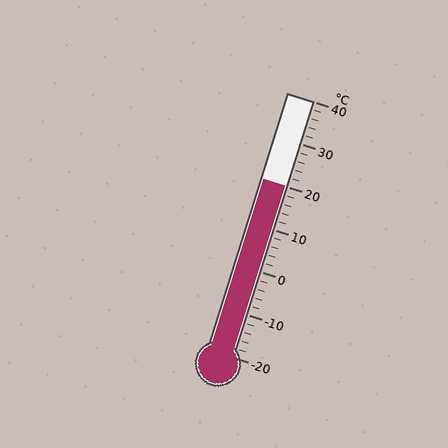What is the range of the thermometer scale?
The thermometer scale ranges from -20°C to 40°C.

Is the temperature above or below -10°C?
The temperature is above -10°C.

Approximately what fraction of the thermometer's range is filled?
The thermometer is filled to approximately 65% of its range.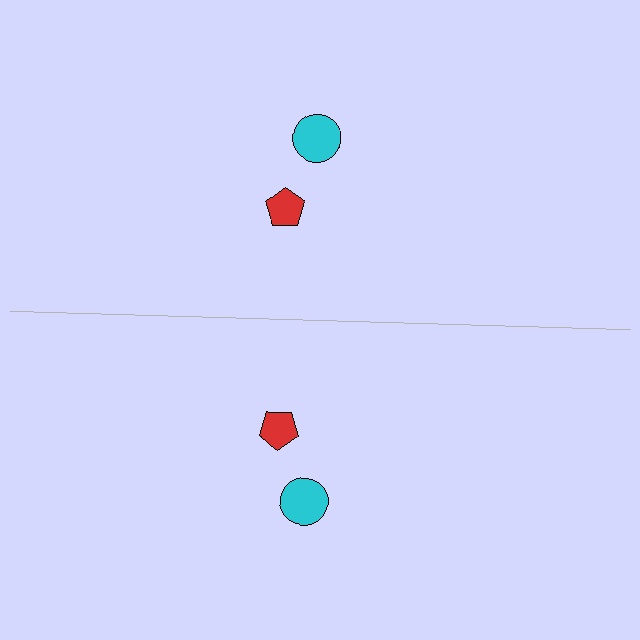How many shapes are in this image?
There are 4 shapes in this image.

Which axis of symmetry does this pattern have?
The pattern has a horizontal axis of symmetry running through the center of the image.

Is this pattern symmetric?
Yes, this pattern has bilateral (reflection) symmetry.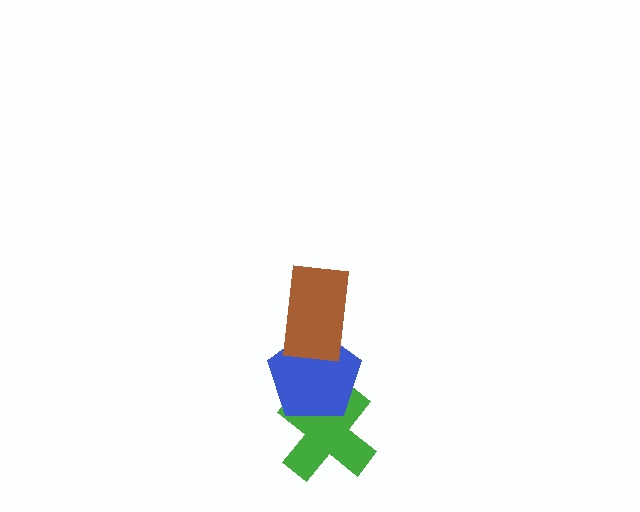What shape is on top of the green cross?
The blue pentagon is on top of the green cross.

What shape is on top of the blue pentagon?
The brown rectangle is on top of the blue pentagon.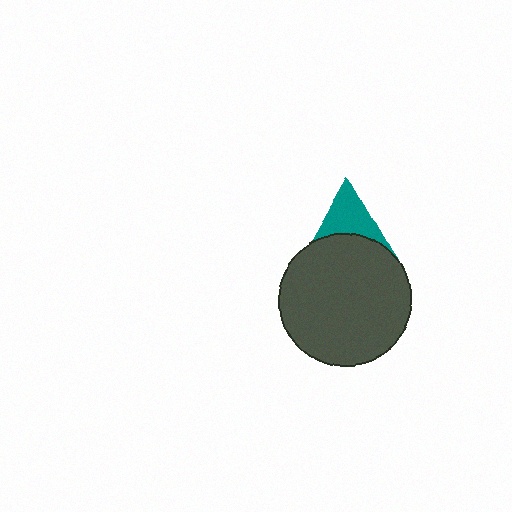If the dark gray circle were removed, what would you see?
You would see the complete teal triangle.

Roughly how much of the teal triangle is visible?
About half of it is visible (roughly 45%).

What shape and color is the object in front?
The object in front is a dark gray circle.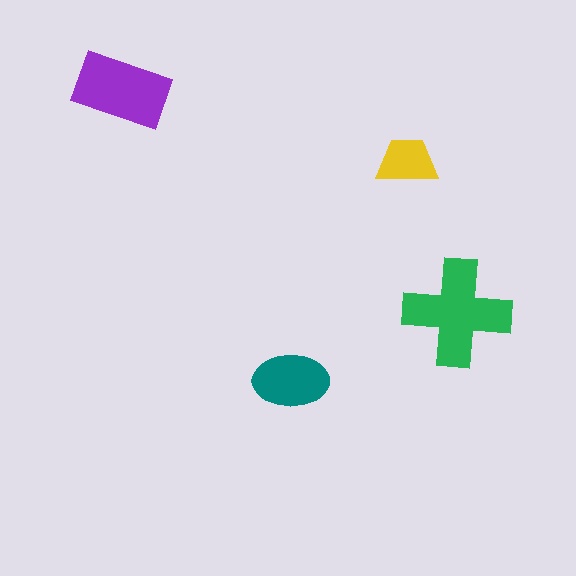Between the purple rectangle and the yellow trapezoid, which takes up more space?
The purple rectangle.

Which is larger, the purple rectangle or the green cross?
The green cross.